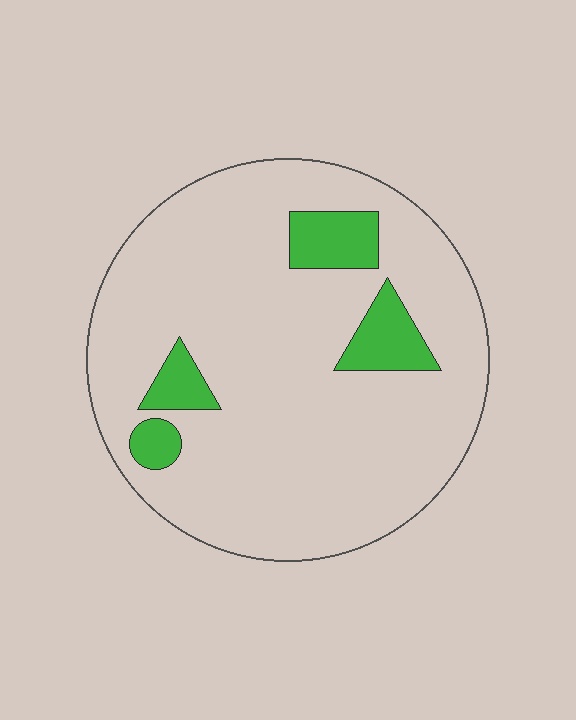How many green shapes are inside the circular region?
4.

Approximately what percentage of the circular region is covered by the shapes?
Approximately 10%.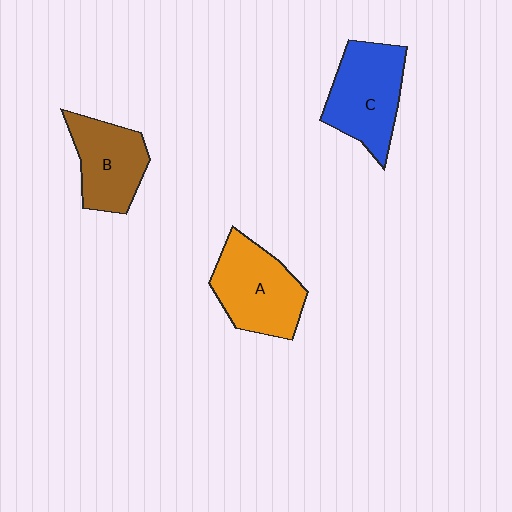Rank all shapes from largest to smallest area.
From largest to smallest: C (blue), A (orange), B (brown).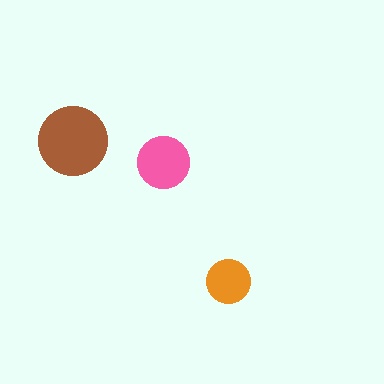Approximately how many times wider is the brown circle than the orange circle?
About 1.5 times wider.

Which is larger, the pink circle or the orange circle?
The pink one.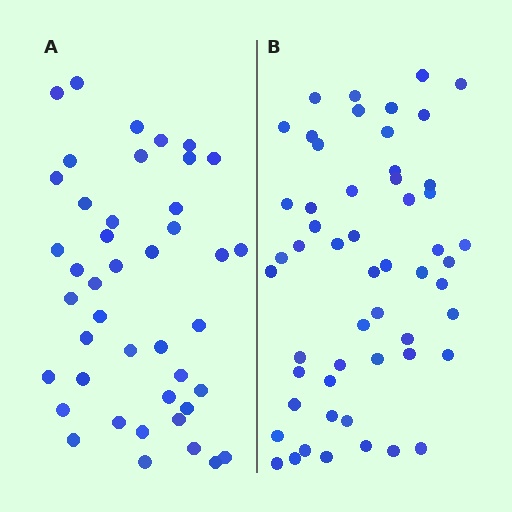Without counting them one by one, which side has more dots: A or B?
Region B (the right region) has more dots.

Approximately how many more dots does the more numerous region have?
Region B has roughly 12 or so more dots than region A.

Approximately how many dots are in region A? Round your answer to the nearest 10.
About 40 dots. (The exact count is 43, which rounds to 40.)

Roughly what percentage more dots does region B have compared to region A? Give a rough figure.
About 25% more.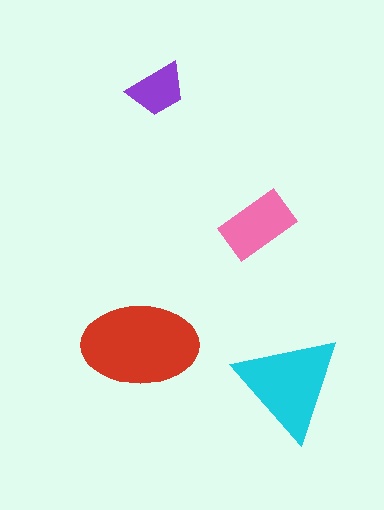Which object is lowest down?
The cyan triangle is bottommost.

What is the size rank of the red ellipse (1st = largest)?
1st.